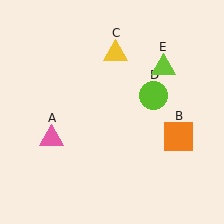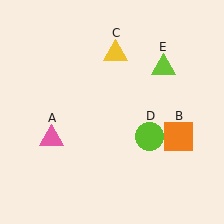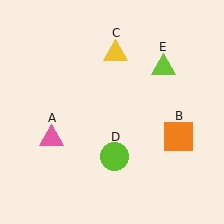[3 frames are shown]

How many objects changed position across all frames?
1 object changed position: lime circle (object D).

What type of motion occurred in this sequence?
The lime circle (object D) rotated clockwise around the center of the scene.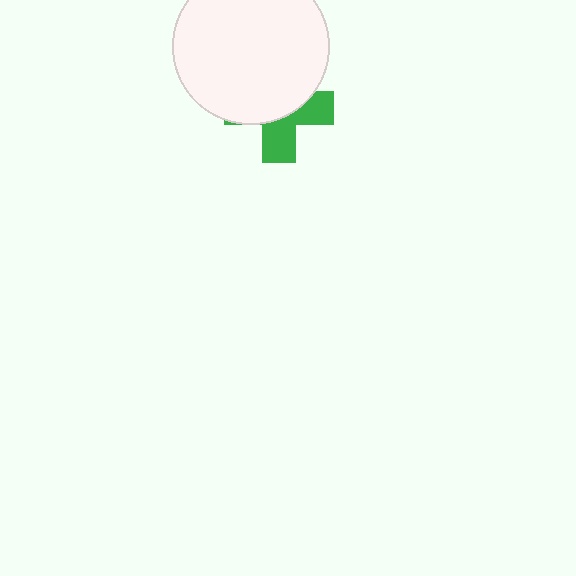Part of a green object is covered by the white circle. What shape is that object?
It is a cross.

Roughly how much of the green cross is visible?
A small part of it is visible (roughly 42%).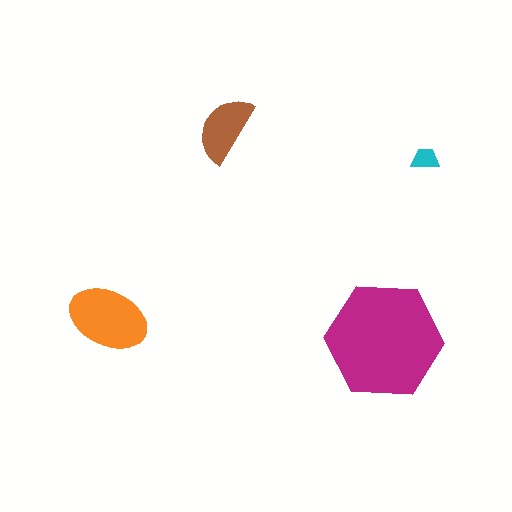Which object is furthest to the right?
The cyan trapezoid is rightmost.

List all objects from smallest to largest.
The cyan trapezoid, the brown semicircle, the orange ellipse, the magenta hexagon.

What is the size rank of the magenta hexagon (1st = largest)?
1st.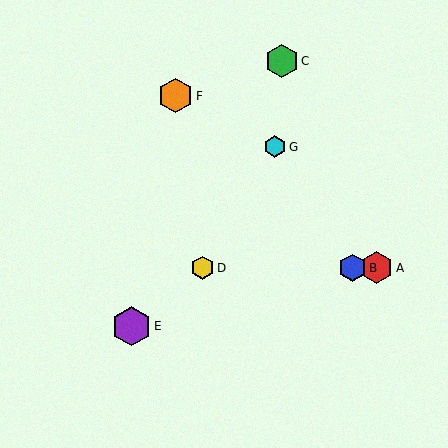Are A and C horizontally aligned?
No, A is at y≈268 and C is at y≈61.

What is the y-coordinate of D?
Object D is at y≈268.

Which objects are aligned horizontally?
Objects A, B, D are aligned horizontally.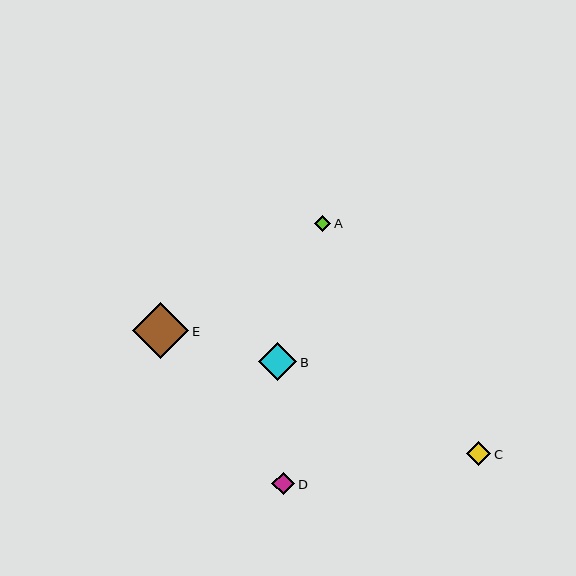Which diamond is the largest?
Diamond E is the largest with a size of approximately 56 pixels.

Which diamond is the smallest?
Diamond A is the smallest with a size of approximately 16 pixels.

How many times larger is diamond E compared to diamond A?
Diamond E is approximately 3.5 times the size of diamond A.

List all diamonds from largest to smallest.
From largest to smallest: E, B, C, D, A.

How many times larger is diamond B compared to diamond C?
Diamond B is approximately 1.5 times the size of diamond C.